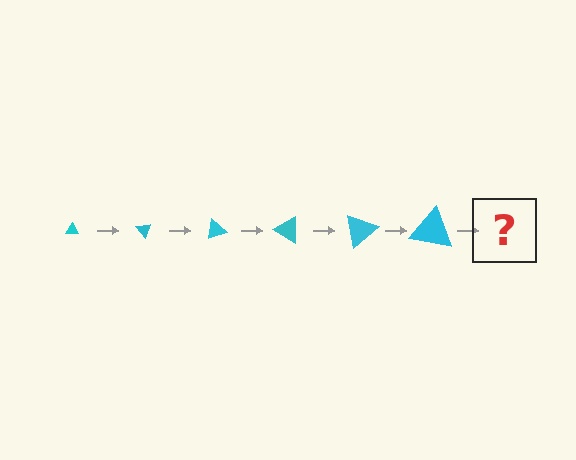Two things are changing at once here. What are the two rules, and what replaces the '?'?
The two rules are that the triangle grows larger each step and it rotates 50 degrees each step. The '?' should be a triangle, larger than the previous one and rotated 300 degrees from the start.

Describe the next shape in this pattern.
It should be a triangle, larger than the previous one and rotated 300 degrees from the start.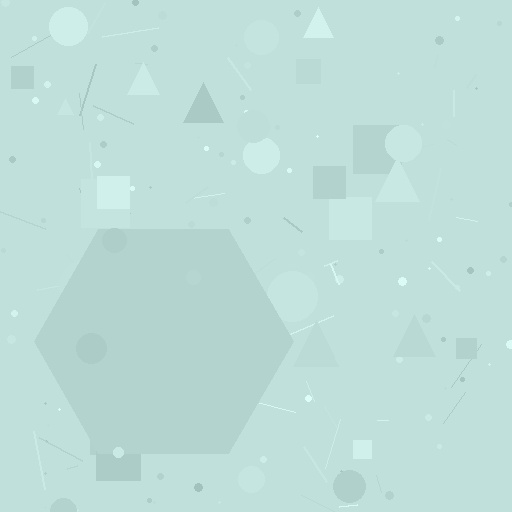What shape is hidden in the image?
A hexagon is hidden in the image.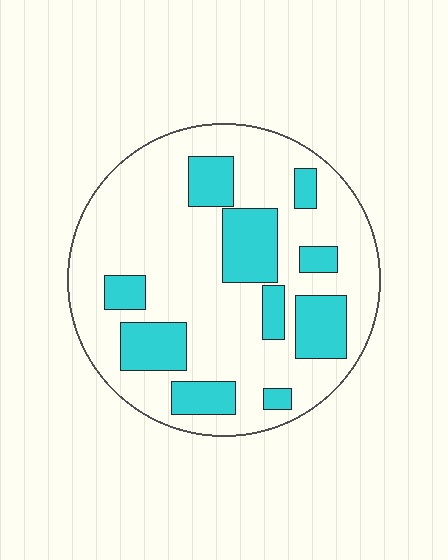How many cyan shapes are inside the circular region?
10.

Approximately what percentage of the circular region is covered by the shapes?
Approximately 25%.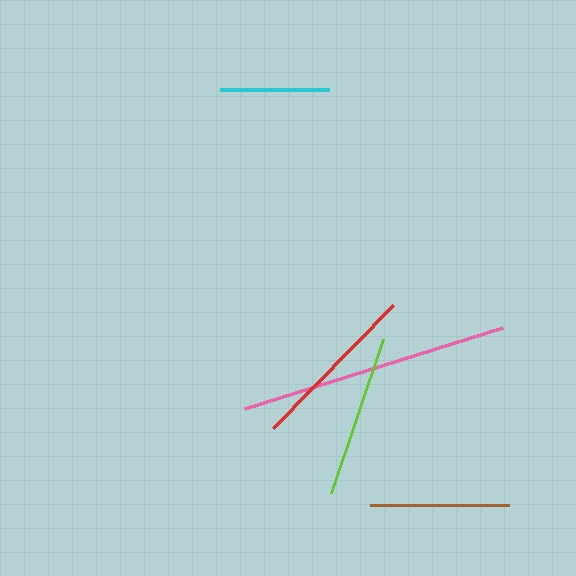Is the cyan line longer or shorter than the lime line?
The lime line is longer than the cyan line.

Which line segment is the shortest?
The cyan line is the shortest at approximately 109 pixels.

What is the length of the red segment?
The red segment is approximately 171 pixels long.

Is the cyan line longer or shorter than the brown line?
The brown line is longer than the cyan line.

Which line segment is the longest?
The pink line is the longest at approximately 270 pixels.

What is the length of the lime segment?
The lime segment is approximately 163 pixels long.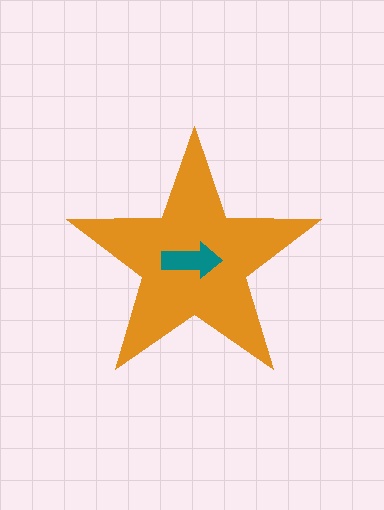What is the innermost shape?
The teal arrow.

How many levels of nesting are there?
2.